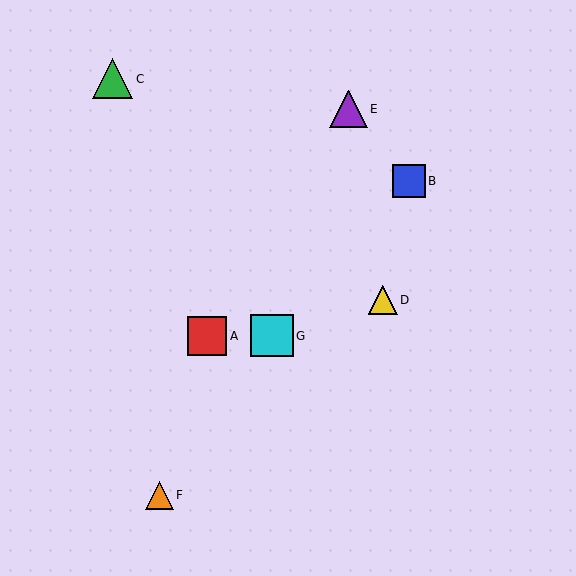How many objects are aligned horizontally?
2 objects (A, G) are aligned horizontally.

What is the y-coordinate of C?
Object C is at y≈79.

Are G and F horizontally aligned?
No, G is at y≈336 and F is at y≈495.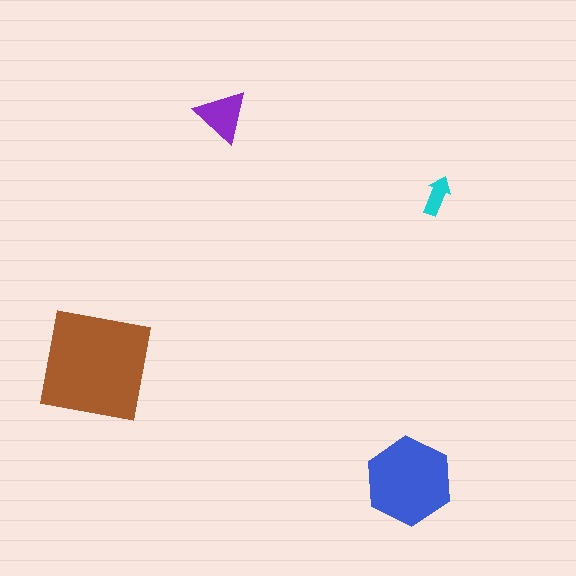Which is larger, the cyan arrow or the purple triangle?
The purple triangle.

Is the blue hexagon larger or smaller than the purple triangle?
Larger.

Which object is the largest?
The brown square.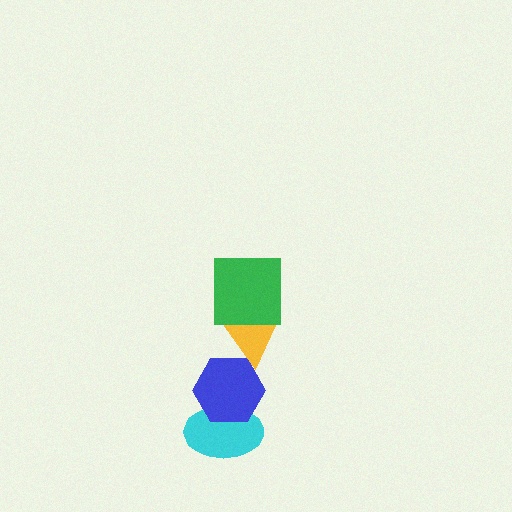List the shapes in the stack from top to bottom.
From top to bottom: the green square, the yellow triangle, the blue hexagon, the cyan ellipse.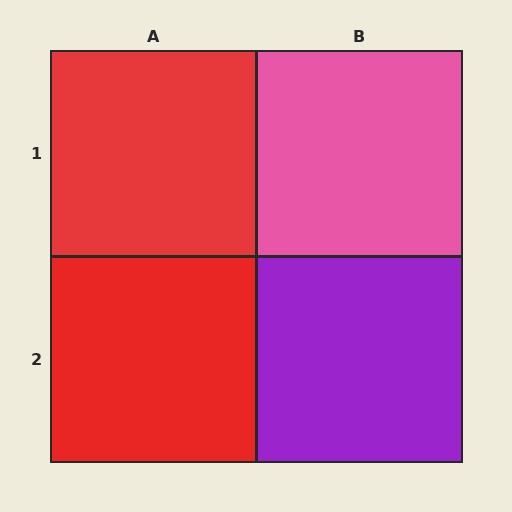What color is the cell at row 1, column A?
Red.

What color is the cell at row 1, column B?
Pink.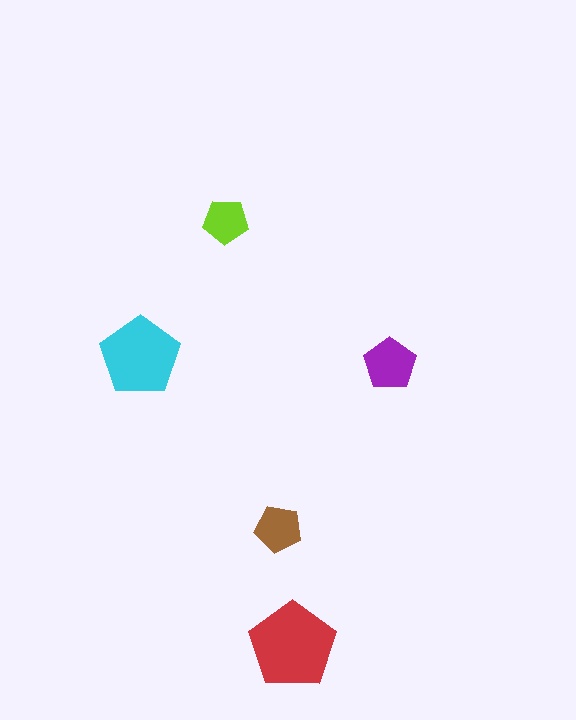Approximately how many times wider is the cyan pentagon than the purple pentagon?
About 1.5 times wider.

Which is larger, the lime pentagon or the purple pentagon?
The purple one.